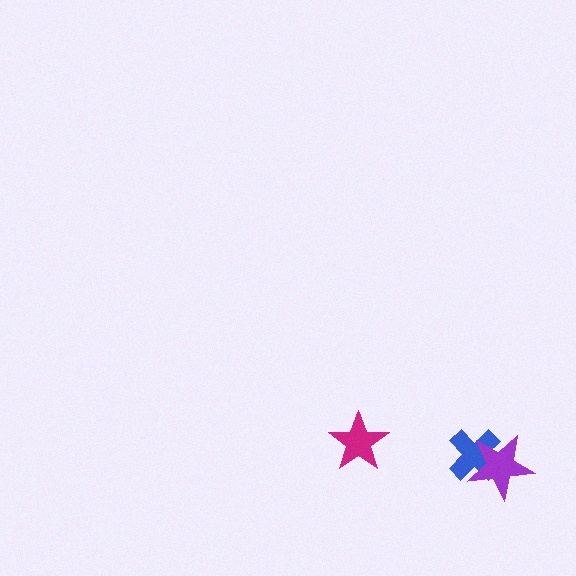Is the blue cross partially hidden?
Yes, it is partially covered by another shape.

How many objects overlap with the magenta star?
0 objects overlap with the magenta star.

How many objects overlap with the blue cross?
1 object overlaps with the blue cross.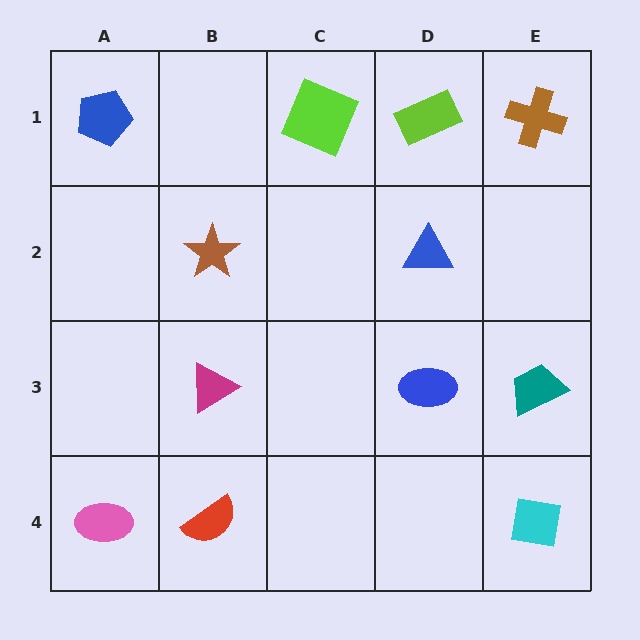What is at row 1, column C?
A lime square.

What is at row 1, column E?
A brown cross.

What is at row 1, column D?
A lime rectangle.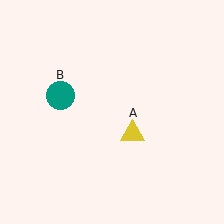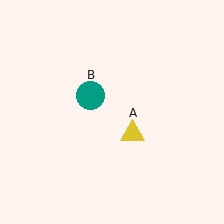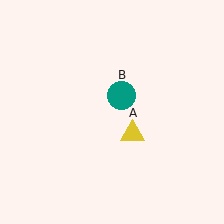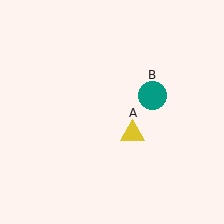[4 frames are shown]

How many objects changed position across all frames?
1 object changed position: teal circle (object B).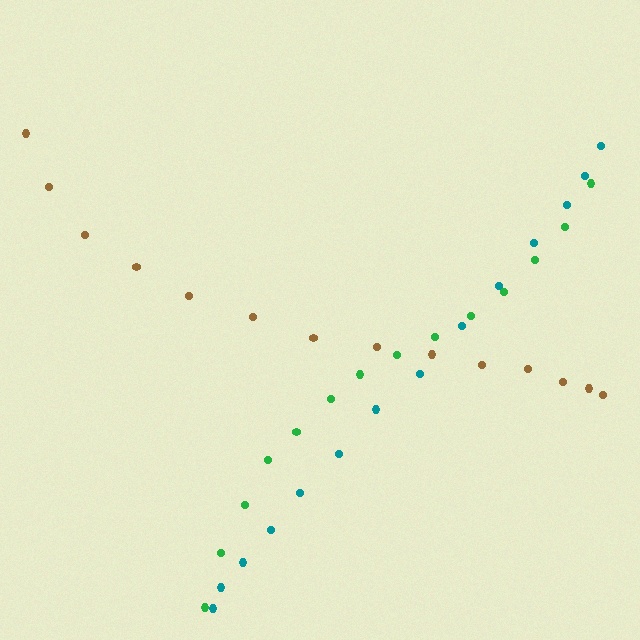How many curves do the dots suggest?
There are 3 distinct paths.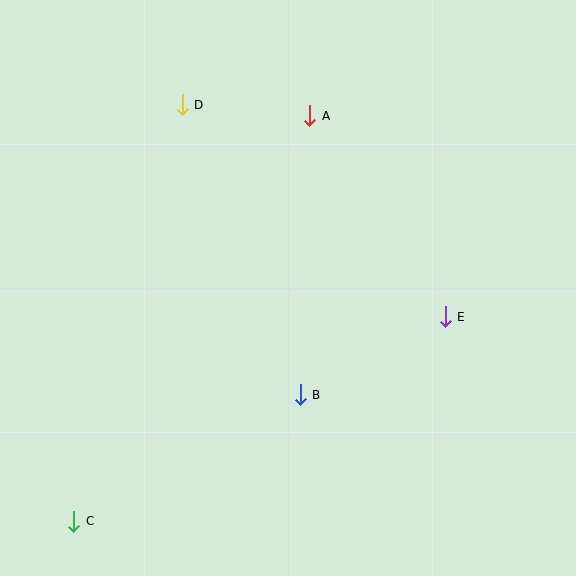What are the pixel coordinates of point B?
Point B is at (300, 395).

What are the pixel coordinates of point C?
Point C is at (74, 521).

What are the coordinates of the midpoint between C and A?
The midpoint between C and A is at (192, 319).